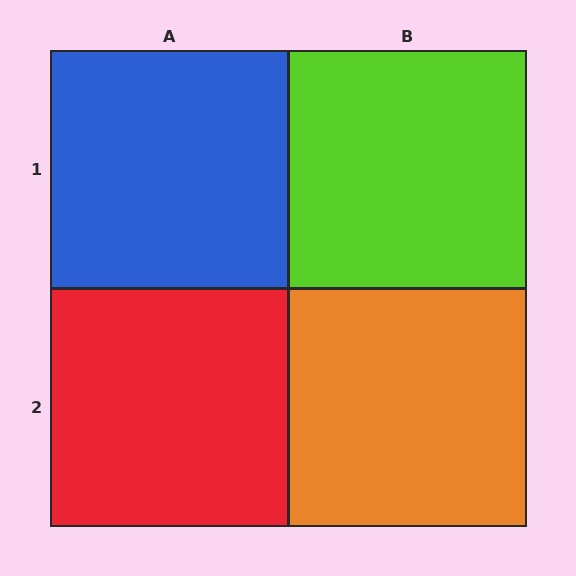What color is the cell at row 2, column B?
Orange.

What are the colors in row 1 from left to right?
Blue, lime.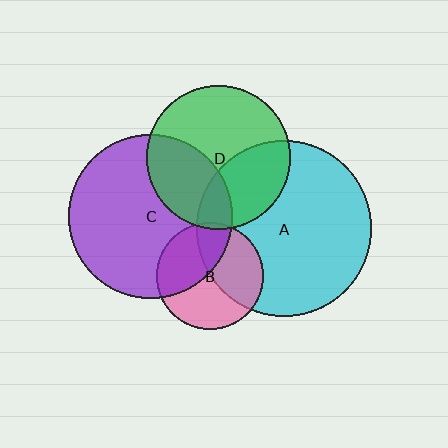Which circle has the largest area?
Circle A (cyan).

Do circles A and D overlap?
Yes.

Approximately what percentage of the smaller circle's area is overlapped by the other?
Approximately 35%.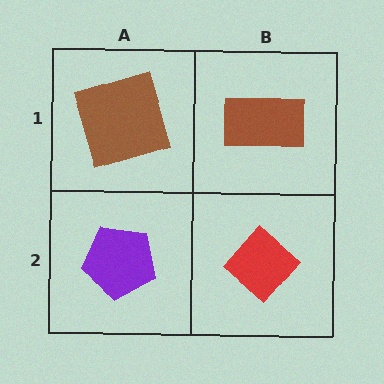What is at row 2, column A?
A purple pentagon.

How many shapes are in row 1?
2 shapes.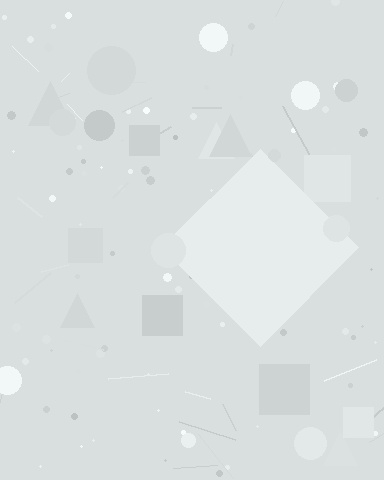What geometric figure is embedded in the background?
A diamond is embedded in the background.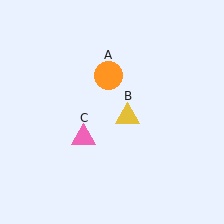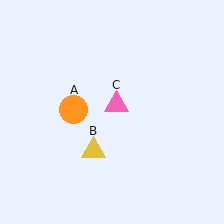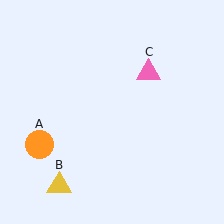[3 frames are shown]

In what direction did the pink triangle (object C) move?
The pink triangle (object C) moved up and to the right.